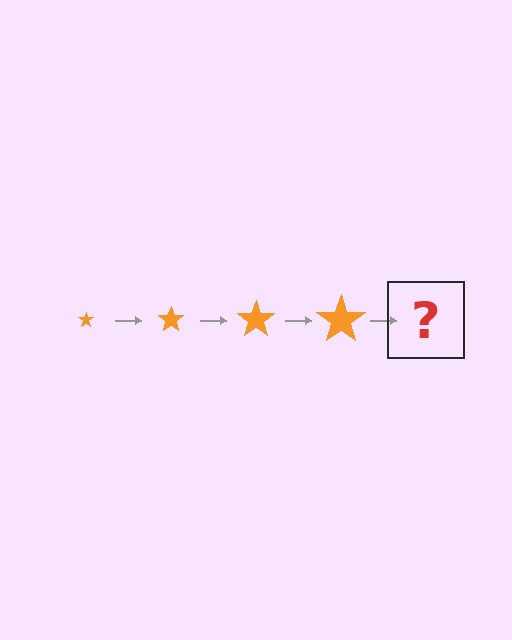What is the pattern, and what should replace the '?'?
The pattern is that the star gets progressively larger each step. The '?' should be an orange star, larger than the previous one.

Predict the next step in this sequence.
The next step is an orange star, larger than the previous one.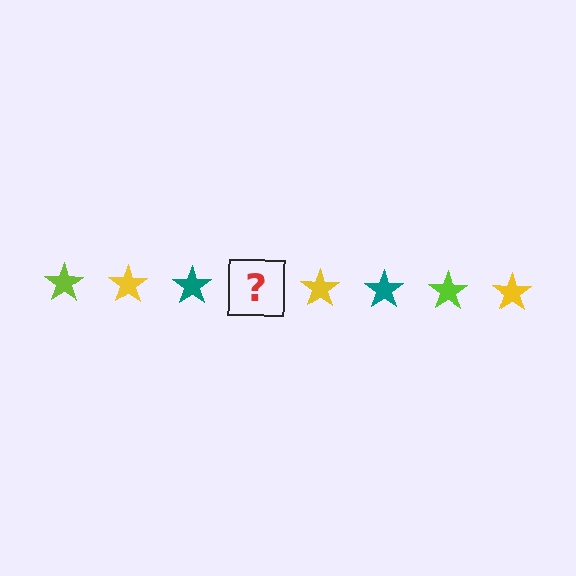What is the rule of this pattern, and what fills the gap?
The rule is that the pattern cycles through lime, yellow, teal stars. The gap should be filled with a lime star.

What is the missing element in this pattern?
The missing element is a lime star.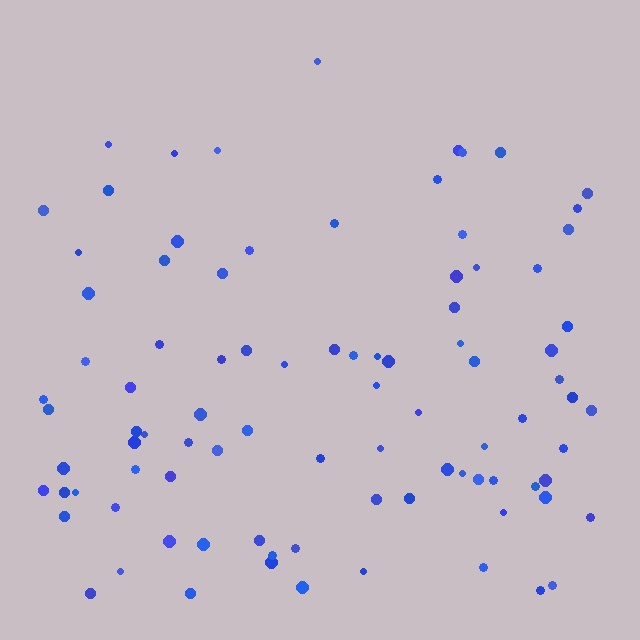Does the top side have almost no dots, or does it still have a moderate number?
Still a moderate number, just noticeably fewer than the bottom.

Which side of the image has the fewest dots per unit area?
The top.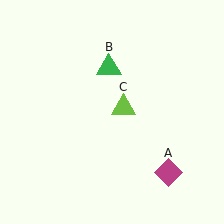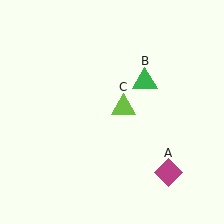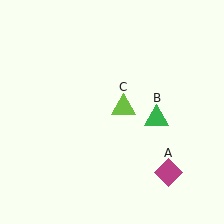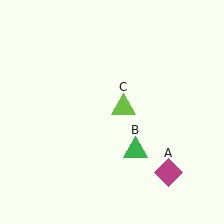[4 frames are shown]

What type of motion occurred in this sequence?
The green triangle (object B) rotated clockwise around the center of the scene.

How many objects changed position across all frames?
1 object changed position: green triangle (object B).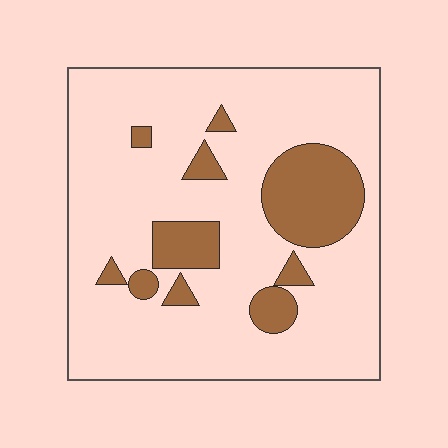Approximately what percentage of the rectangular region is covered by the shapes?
Approximately 20%.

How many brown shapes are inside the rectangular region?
10.